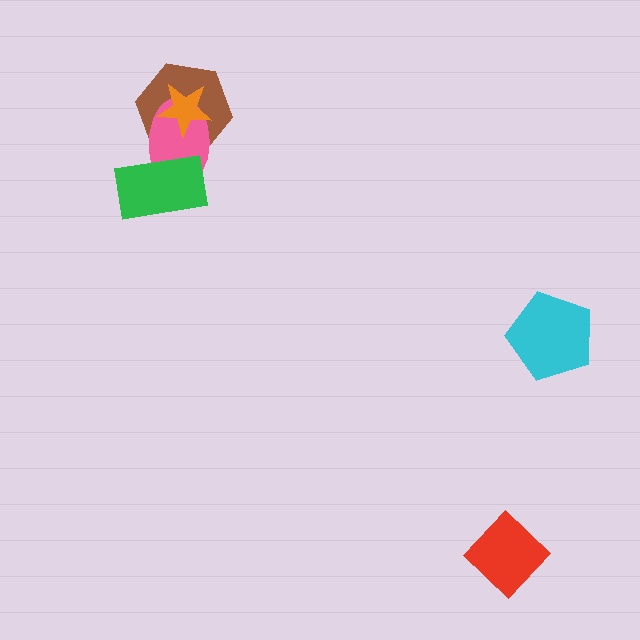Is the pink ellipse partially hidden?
Yes, it is partially covered by another shape.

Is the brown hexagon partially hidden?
Yes, it is partially covered by another shape.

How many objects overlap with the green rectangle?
2 objects overlap with the green rectangle.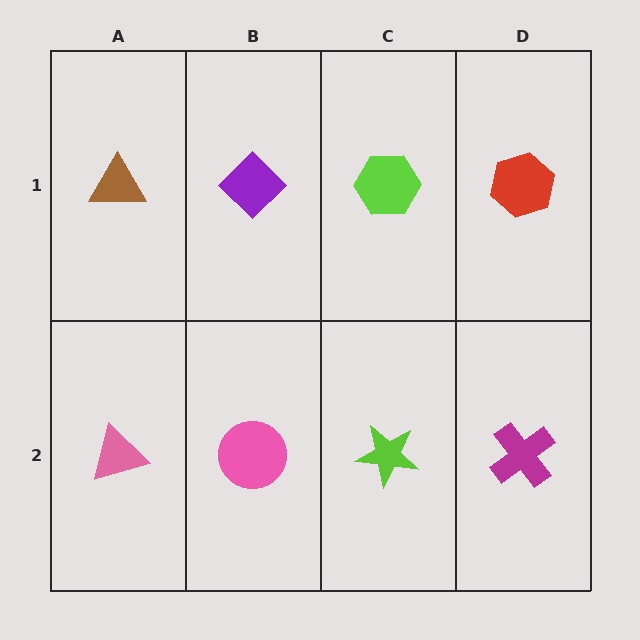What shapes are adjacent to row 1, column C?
A lime star (row 2, column C), a purple diamond (row 1, column B), a red hexagon (row 1, column D).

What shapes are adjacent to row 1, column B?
A pink circle (row 2, column B), a brown triangle (row 1, column A), a lime hexagon (row 1, column C).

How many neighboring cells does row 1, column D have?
2.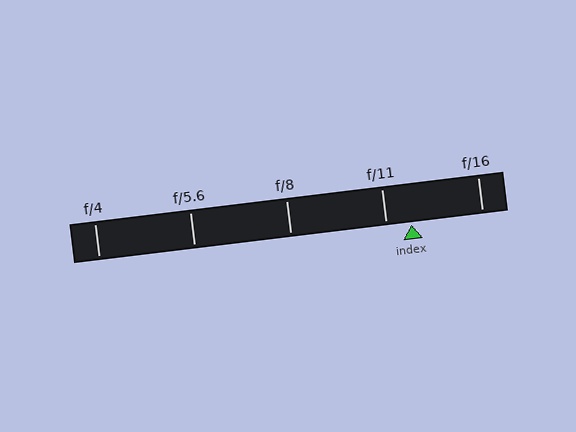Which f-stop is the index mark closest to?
The index mark is closest to f/11.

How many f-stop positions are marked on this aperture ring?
There are 5 f-stop positions marked.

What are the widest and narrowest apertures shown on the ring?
The widest aperture shown is f/4 and the narrowest is f/16.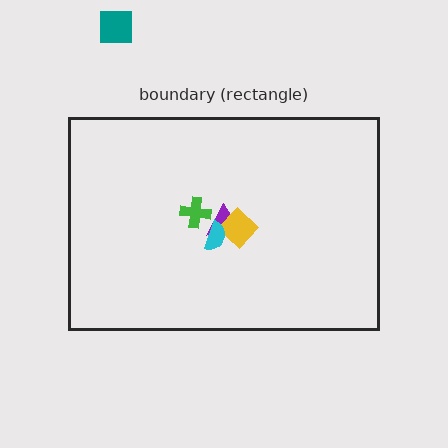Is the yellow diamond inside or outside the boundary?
Inside.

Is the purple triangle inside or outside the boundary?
Inside.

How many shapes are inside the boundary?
4 inside, 1 outside.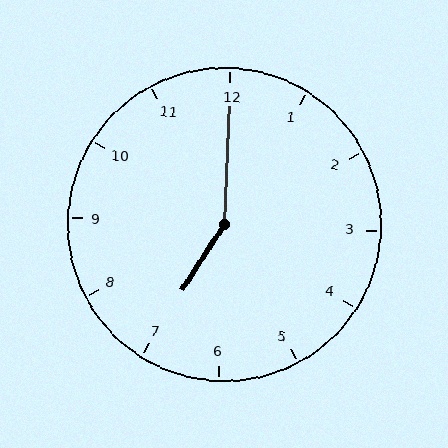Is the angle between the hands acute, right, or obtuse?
It is obtuse.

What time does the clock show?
7:00.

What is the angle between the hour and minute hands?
Approximately 150 degrees.